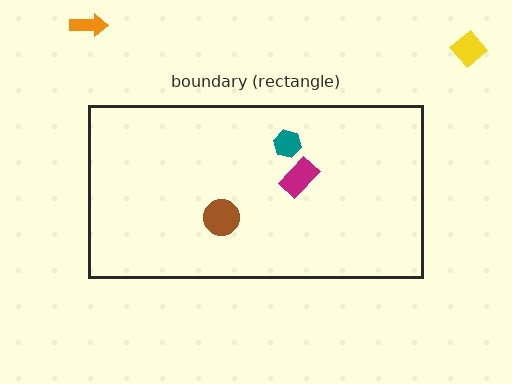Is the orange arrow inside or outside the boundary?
Outside.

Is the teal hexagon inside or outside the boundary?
Inside.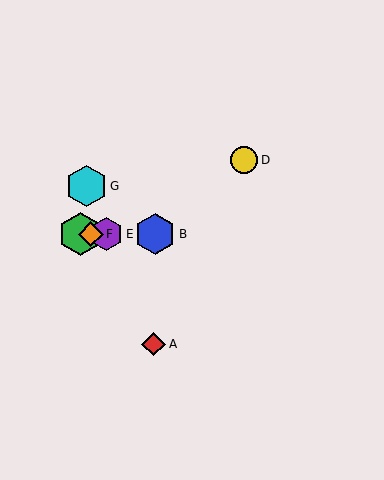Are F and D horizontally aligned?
No, F is at y≈234 and D is at y≈160.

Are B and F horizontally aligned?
Yes, both are at y≈234.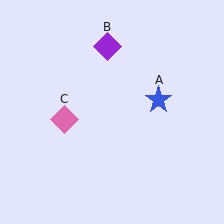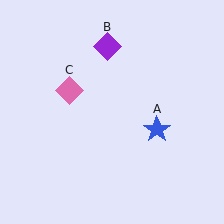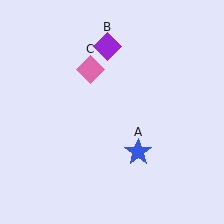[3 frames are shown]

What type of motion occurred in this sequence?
The blue star (object A), pink diamond (object C) rotated clockwise around the center of the scene.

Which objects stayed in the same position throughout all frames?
Purple diamond (object B) remained stationary.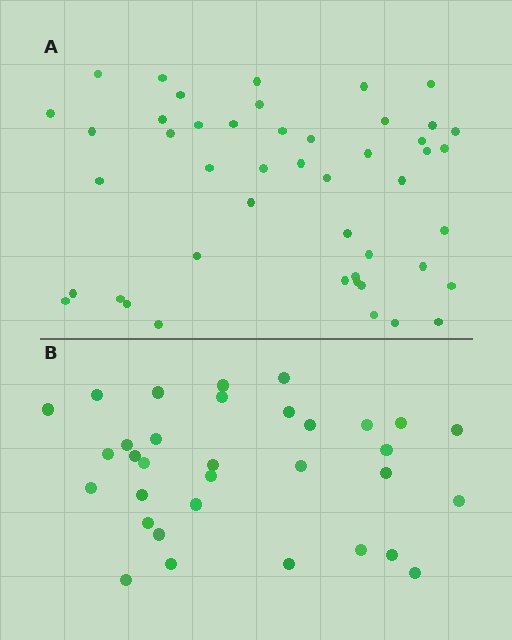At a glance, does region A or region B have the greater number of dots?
Region A (the top region) has more dots.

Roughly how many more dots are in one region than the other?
Region A has approximately 15 more dots than region B.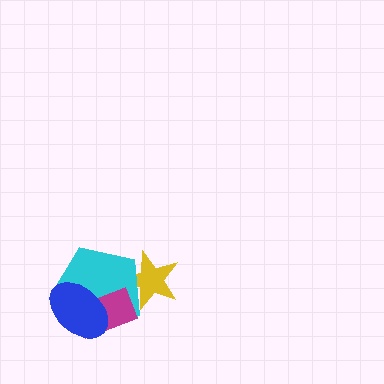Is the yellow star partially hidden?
Yes, it is partially covered by another shape.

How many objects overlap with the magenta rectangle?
2 objects overlap with the magenta rectangle.